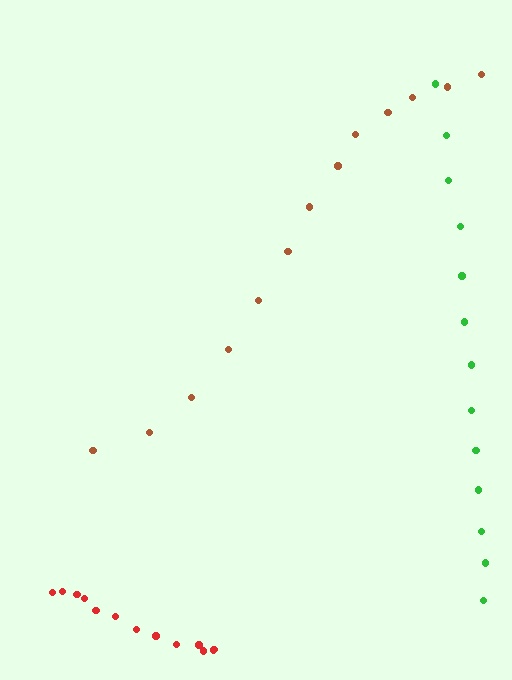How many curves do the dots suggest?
There are 3 distinct paths.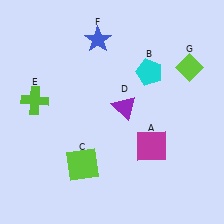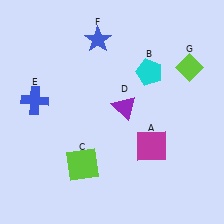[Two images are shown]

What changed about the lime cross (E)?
In Image 1, E is lime. In Image 2, it changed to blue.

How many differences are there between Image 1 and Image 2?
There is 1 difference between the two images.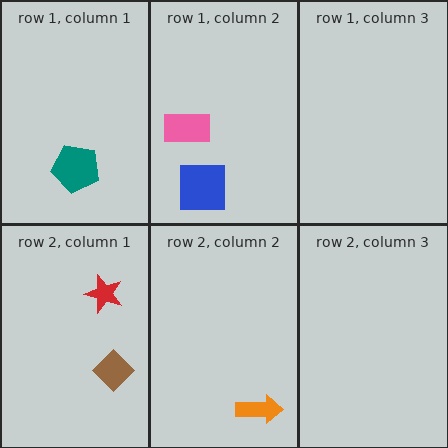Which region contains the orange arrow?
The row 2, column 2 region.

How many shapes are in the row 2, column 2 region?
1.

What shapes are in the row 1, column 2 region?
The pink rectangle, the blue square.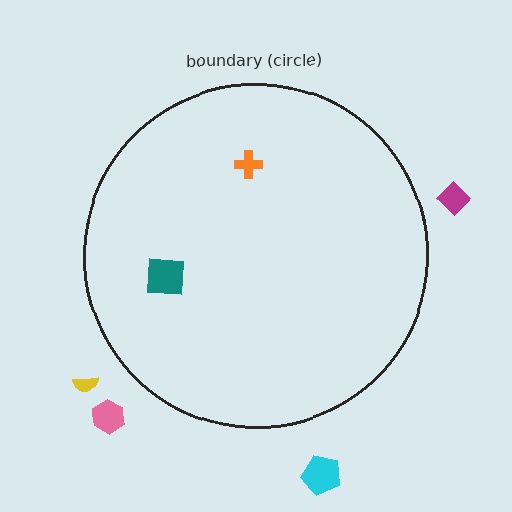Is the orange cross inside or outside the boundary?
Inside.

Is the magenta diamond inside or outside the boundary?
Outside.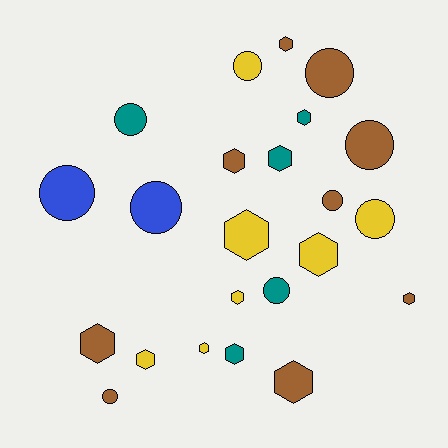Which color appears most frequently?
Brown, with 9 objects.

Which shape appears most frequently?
Hexagon, with 13 objects.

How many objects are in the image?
There are 23 objects.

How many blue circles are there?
There are 2 blue circles.